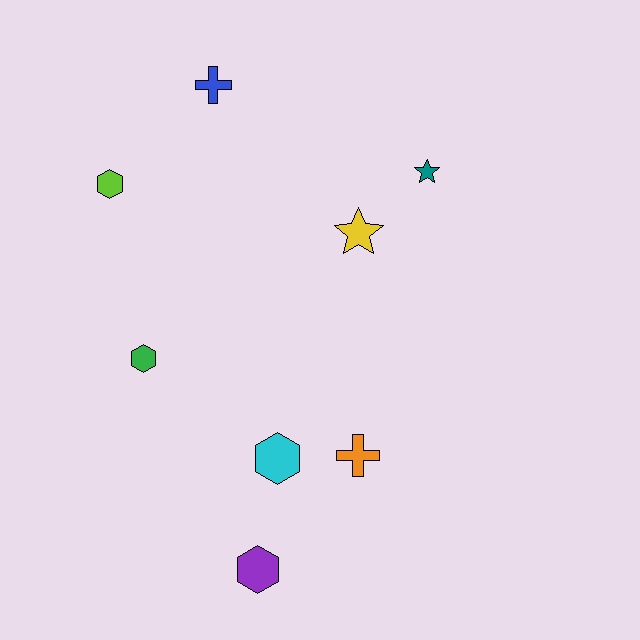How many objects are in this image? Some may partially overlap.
There are 8 objects.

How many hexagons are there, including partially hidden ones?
There are 4 hexagons.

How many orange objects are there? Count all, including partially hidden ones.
There is 1 orange object.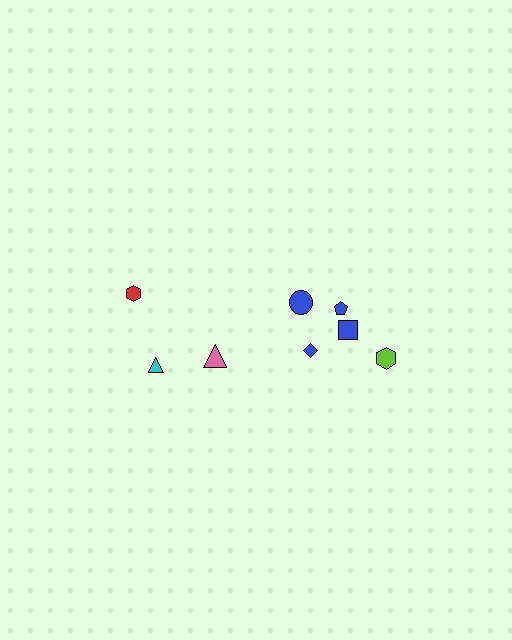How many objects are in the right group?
There are 5 objects.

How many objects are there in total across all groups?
There are 8 objects.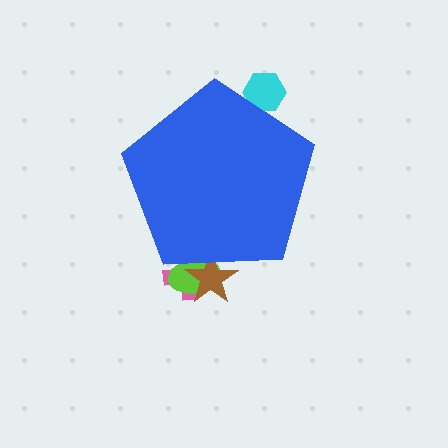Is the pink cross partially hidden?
Yes, the pink cross is partially hidden behind the blue pentagon.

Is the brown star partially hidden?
Yes, the brown star is partially hidden behind the blue pentagon.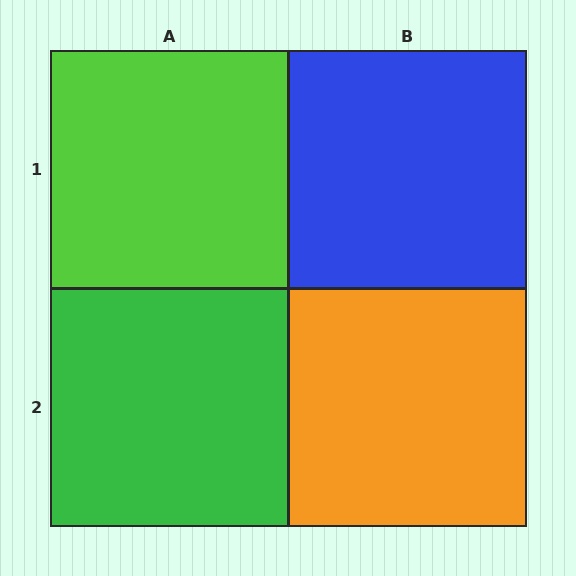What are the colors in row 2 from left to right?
Green, orange.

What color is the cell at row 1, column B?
Blue.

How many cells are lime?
1 cell is lime.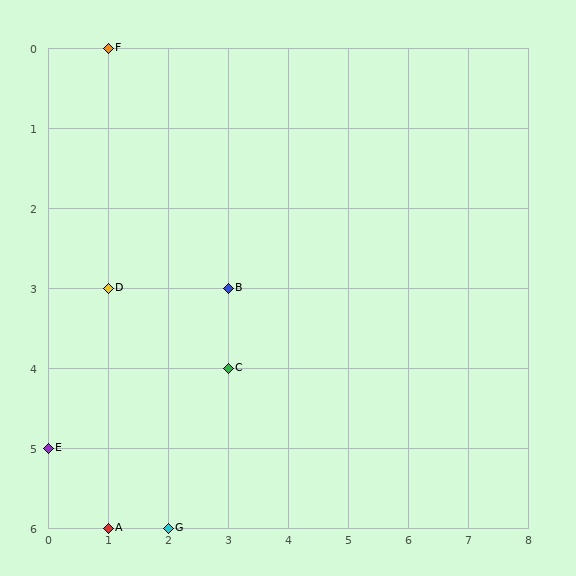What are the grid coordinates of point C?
Point C is at grid coordinates (3, 4).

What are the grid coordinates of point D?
Point D is at grid coordinates (1, 3).